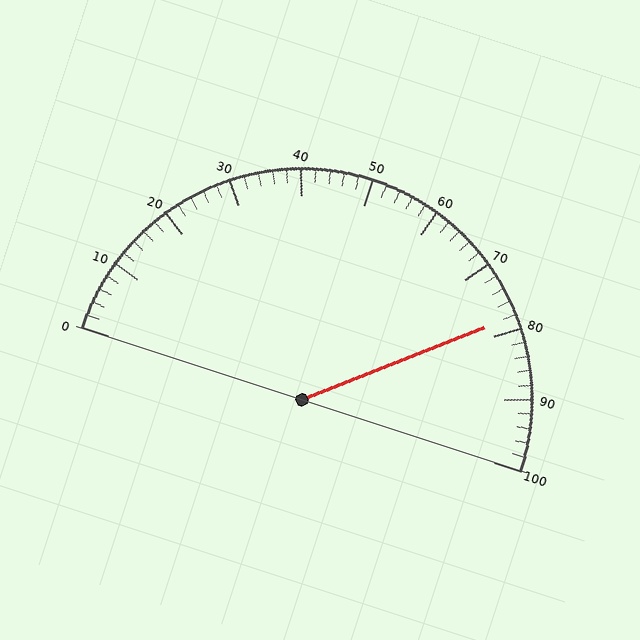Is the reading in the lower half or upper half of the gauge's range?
The reading is in the upper half of the range (0 to 100).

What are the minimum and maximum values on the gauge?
The gauge ranges from 0 to 100.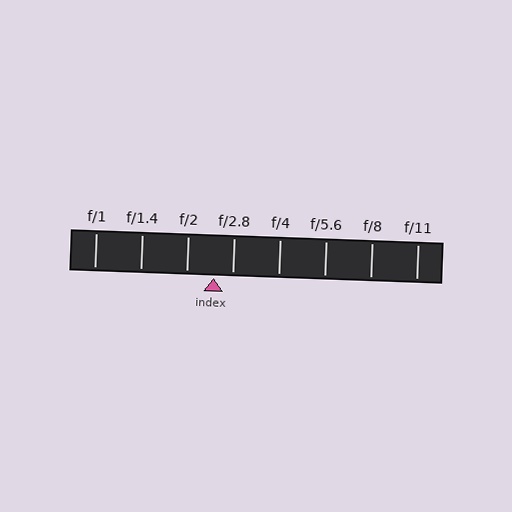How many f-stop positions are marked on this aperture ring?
There are 8 f-stop positions marked.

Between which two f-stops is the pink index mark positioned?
The index mark is between f/2 and f/2.8.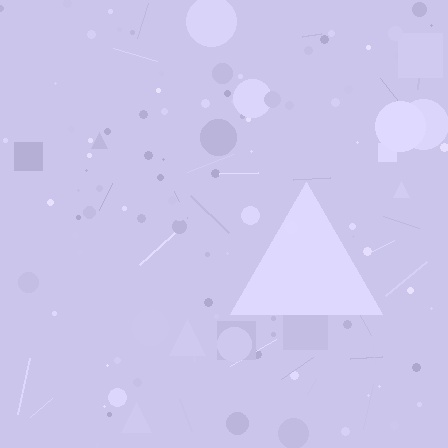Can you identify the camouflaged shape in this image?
The camouflaged shape is a triangle.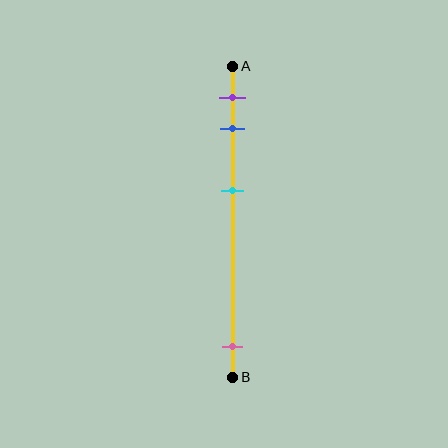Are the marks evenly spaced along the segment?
No, the marks are not evenly spaced.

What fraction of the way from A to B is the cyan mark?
The cyan mark is approximately 40% (0.4) of the way from A to B.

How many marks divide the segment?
There are 4 marks dividing the segment.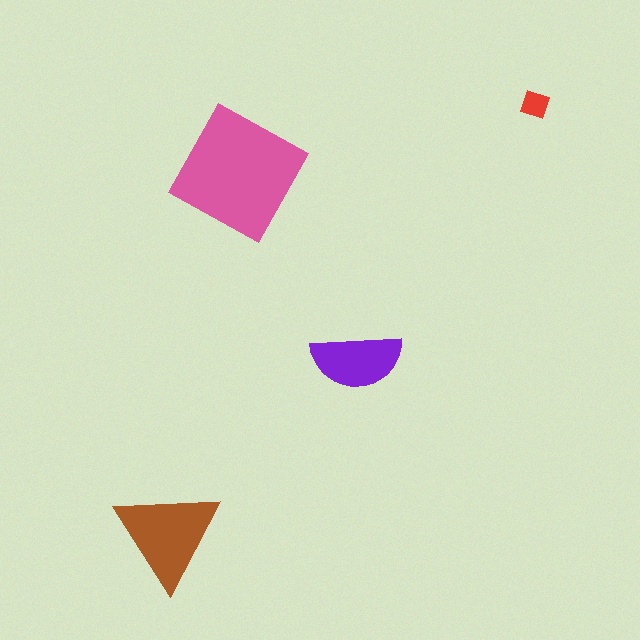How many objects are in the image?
There are 4 objects in the image.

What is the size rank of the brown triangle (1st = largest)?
2nd.